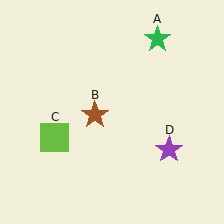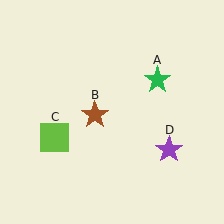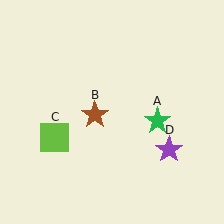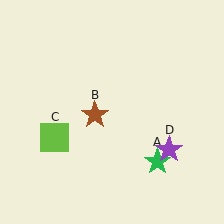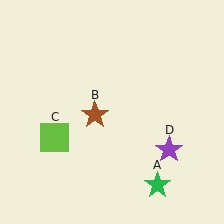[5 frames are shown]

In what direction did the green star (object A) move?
The green star (object A) moved down.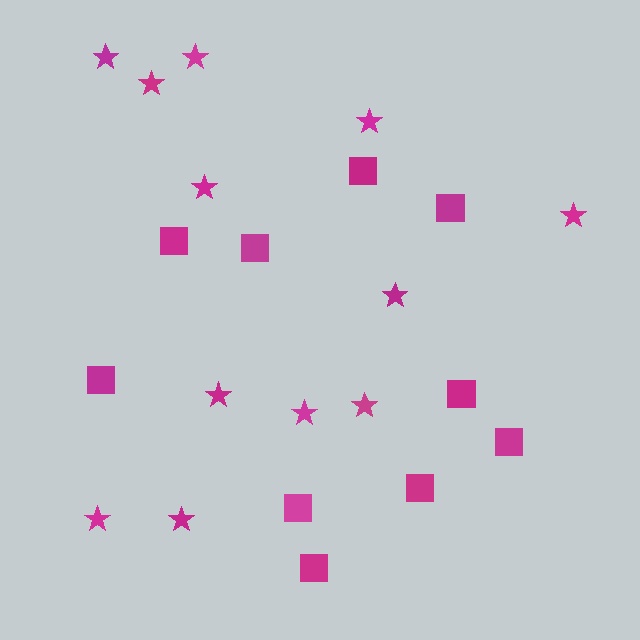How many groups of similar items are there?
There are 2 groups: one group of stars (12) and one group of squares (10).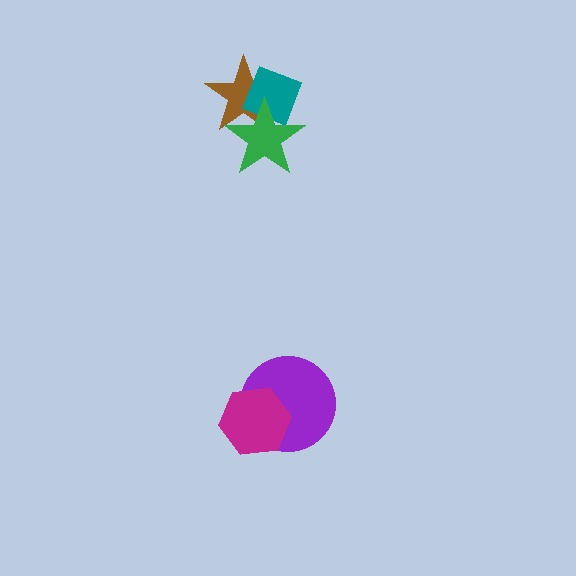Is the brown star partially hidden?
Yes, it is partially covered by another shape.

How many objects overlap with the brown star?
2 objects overlap with the brown star.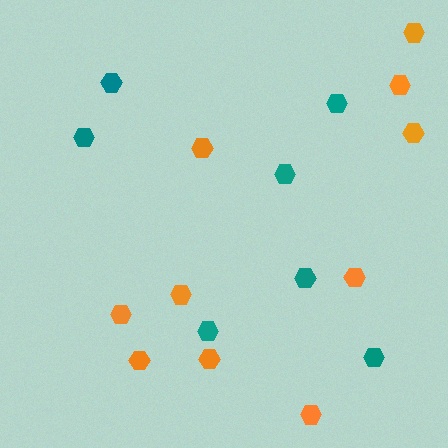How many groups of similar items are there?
There are 2 groups: one group of orange hexagons (10) and one group of teal hexagons (7).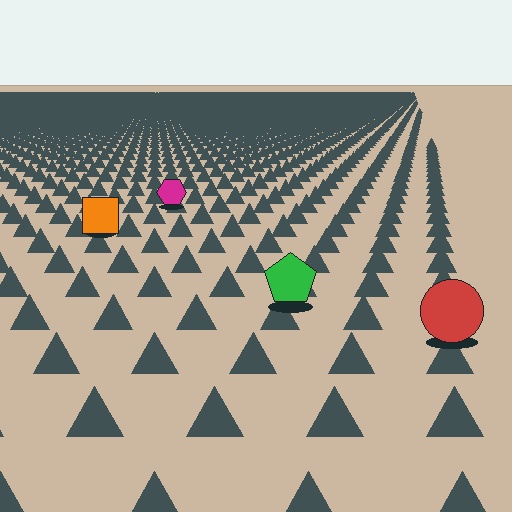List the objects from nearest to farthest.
From nearest to farthest: the red circle, the green pentagon, the orange square, the magenta hexagon.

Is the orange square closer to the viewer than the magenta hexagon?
Yes. The orange square is closer — you can tell from the texture gradient: the ground texture is coarser near it.